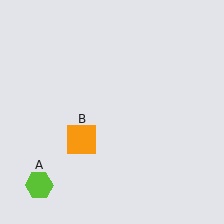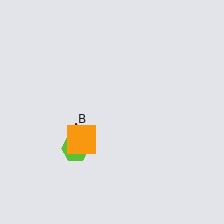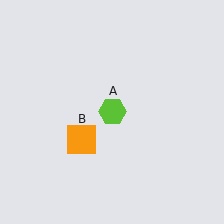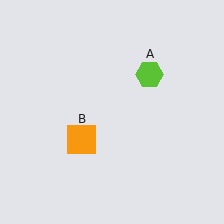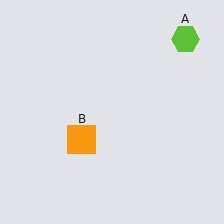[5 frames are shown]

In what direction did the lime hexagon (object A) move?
The lime hexagon (object A) moved up and to the right.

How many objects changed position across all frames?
1 object changed position: lime hexagon (object A).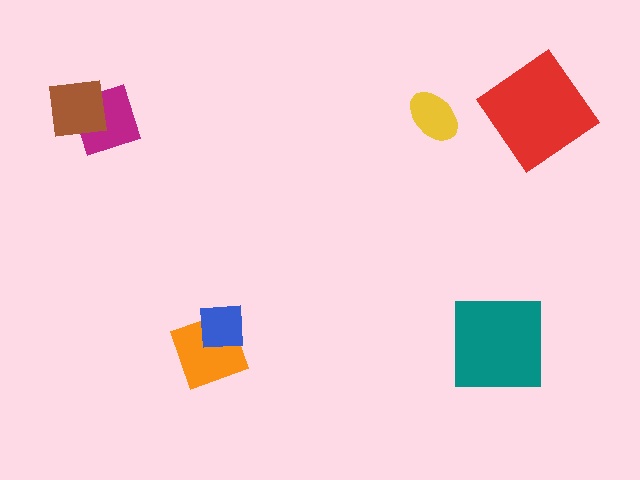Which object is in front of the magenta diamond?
The brown square is in front of the magenta diamond.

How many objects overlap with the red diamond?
0 objects overlap with the red diamond.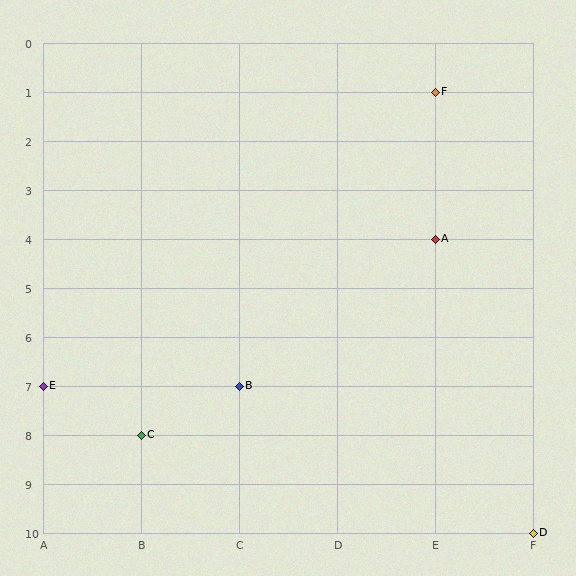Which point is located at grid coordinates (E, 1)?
Point F is at (E, 1).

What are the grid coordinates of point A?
Point A is at grid coordinates (E, 4).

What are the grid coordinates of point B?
Point B is at grid coordinates (C, 7).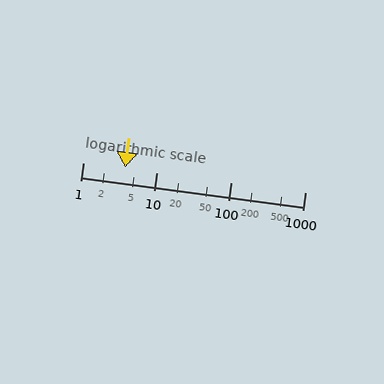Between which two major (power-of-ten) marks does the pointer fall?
The pointer is between 1 and 10.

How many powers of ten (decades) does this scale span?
The scale spans 3 decades, from 1 to 1000.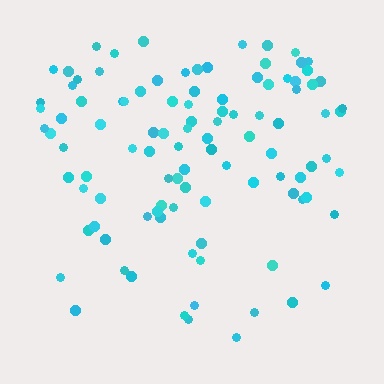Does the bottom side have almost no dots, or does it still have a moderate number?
Still a moderate number, just noticeably fewer than the top.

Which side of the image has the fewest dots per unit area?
The bottom.